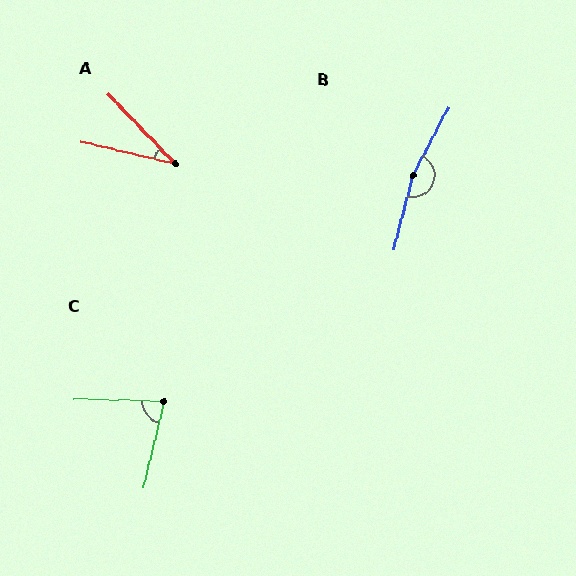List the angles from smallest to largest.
A (33°), C (78°), B (167°).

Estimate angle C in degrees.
Approximately 78 degrees.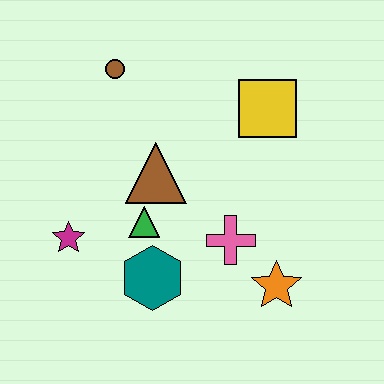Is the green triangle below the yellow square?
Yes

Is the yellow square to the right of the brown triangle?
Yes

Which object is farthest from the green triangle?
The yellow square is farthest from the green triangle.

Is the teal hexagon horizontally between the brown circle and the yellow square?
Yes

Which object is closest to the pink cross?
The orange star is closest to the pink cross.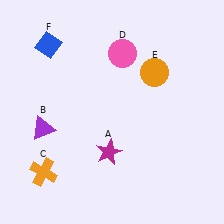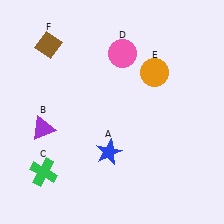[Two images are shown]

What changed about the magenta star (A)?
In Image 1, A is magenta. In Image 2, it changed to blue.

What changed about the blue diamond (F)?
In Image 1, F is blue. In Image 2, it changed to brown.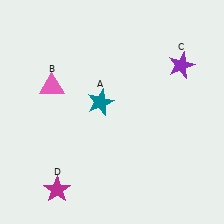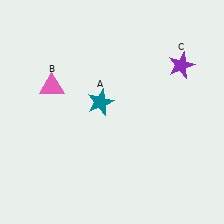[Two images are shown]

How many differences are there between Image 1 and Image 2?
There is 1 difference between the two images.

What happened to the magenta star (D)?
The magenta star (D) was removed in Image 2. It was in the bottom-left area of Image 1.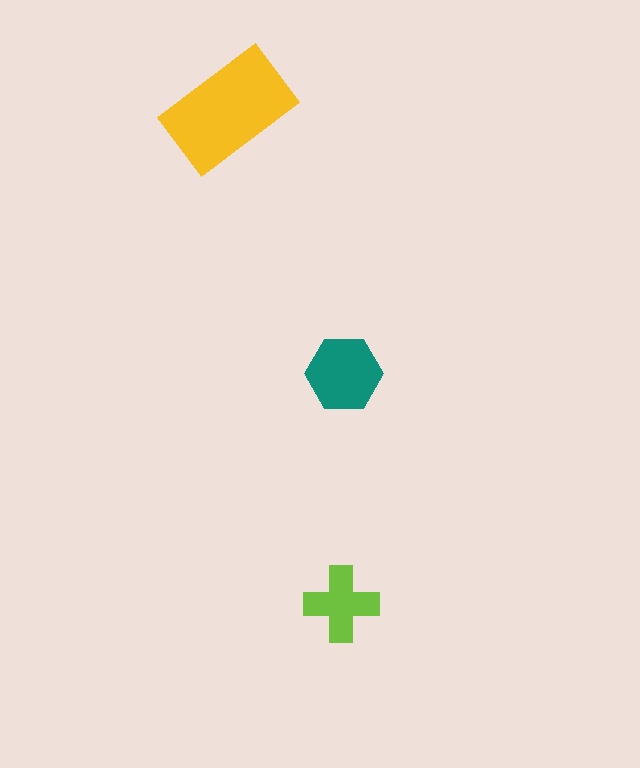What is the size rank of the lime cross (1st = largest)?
3rd.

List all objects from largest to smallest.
The yellow rectangle, the teal hexagon, the lime cross.